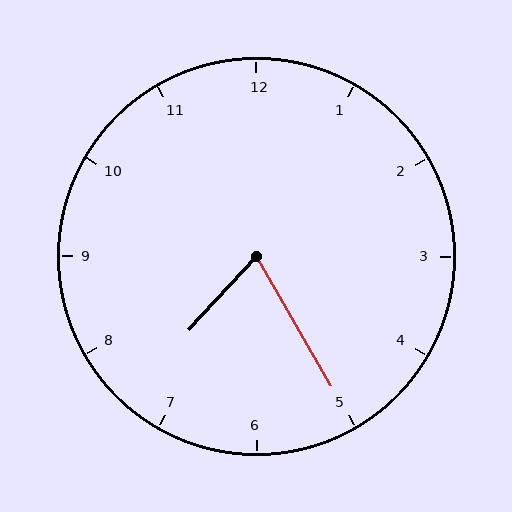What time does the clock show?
7:25.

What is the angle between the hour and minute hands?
Approximately 72 degrees.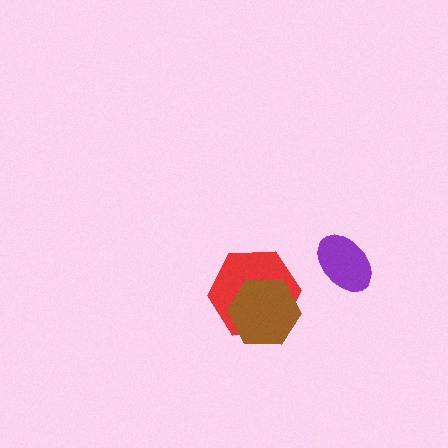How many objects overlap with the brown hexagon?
1 object overlaps with the brown hexagon.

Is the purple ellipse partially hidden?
No, no other shape covers it.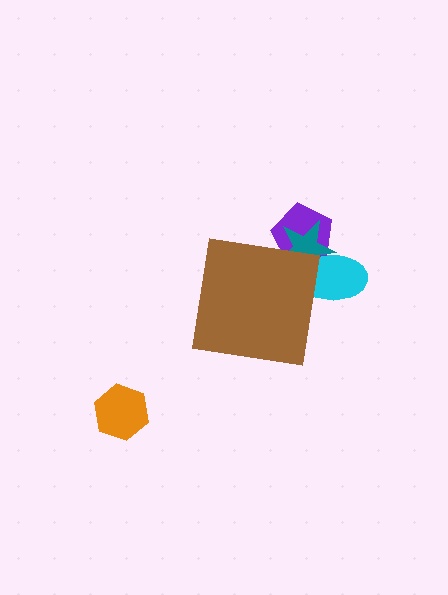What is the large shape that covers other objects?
A brown square.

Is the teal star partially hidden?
Yes, the teal star is partially hidden behind the brown square.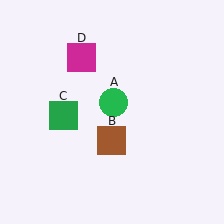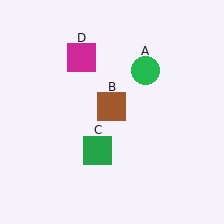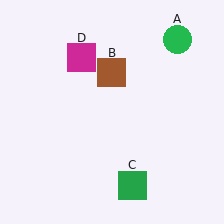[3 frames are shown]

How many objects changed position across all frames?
3 objects changed position: green circle (object A), brown square (object B), green square (object C).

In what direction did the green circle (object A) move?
The green circle (object A) moved up and to the right.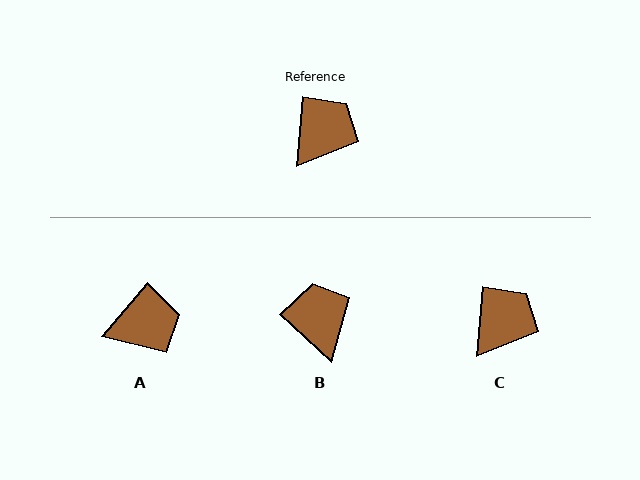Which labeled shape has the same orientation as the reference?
C.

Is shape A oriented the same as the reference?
No, it is off by about 36 degrees.